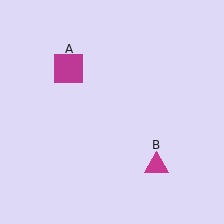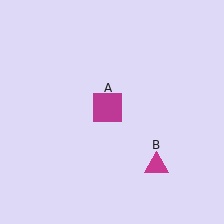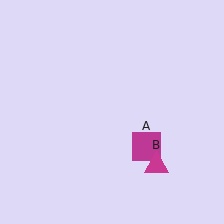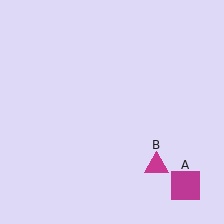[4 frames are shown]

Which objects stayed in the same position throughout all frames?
Magenta triangle (object B) remained stationary.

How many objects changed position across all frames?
1 object changed position: magenta square (object A).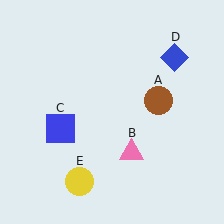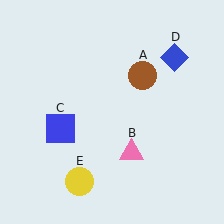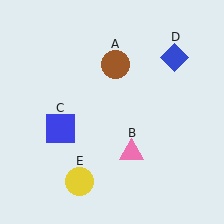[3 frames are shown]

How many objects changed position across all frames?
1 object changed position: brown circle (object A).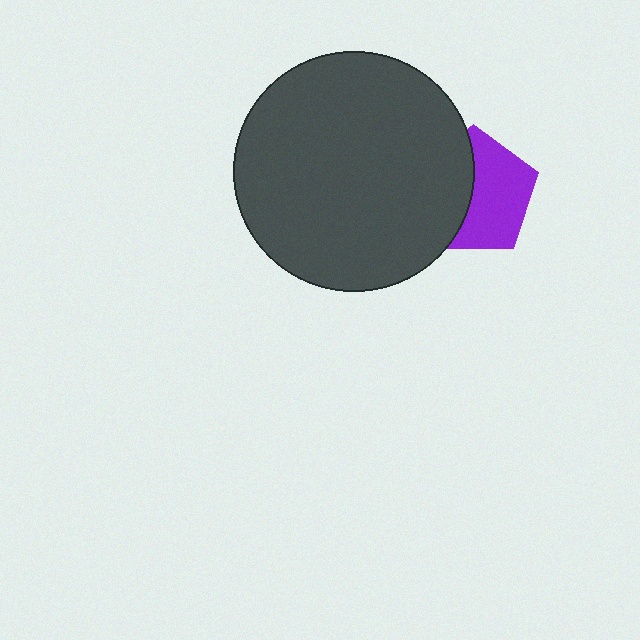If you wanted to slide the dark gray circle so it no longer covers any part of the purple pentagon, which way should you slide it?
Slide it left — that is the most direct way to separate the two shapes.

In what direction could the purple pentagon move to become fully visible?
The purple pentagon could move right. That would shift it out from behind the dark gray circle entirely.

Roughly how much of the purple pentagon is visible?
About half of it is visible (roughly 56%).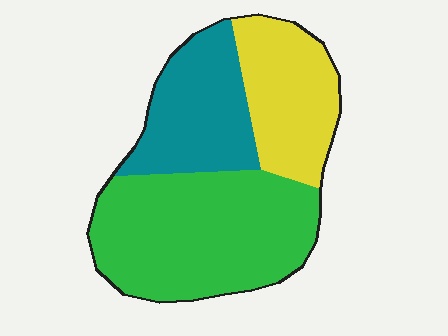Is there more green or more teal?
Green.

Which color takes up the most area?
Green, at roughly 50%.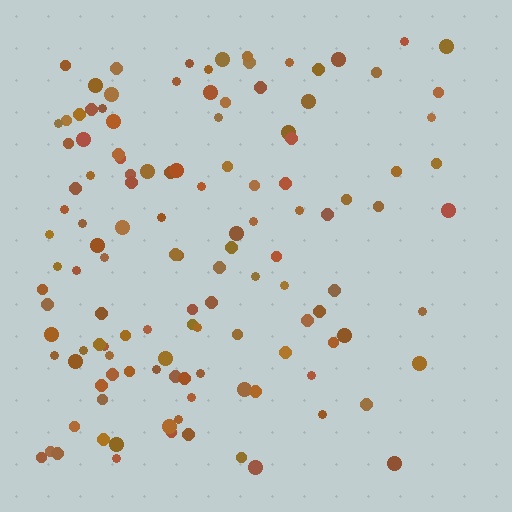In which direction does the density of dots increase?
From right to left, with the left side densest.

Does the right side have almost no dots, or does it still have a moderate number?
Still a moderate number, just noticeably fewer than the left.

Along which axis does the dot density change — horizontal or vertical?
Horizontal.